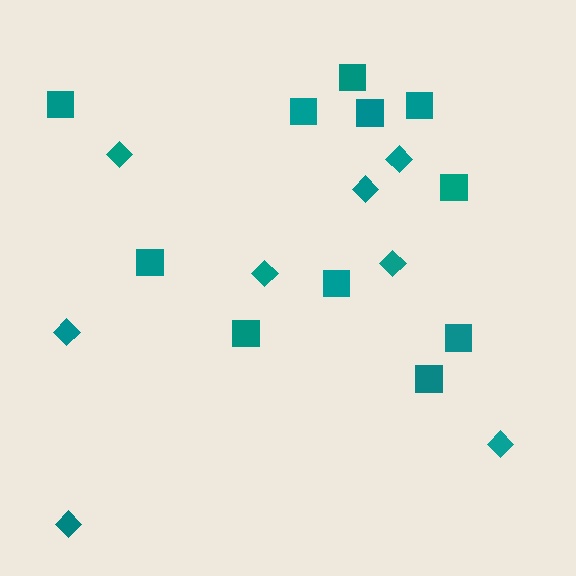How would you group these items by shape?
There are 2 groups: one group of diamonds (8) and one group of squares (11).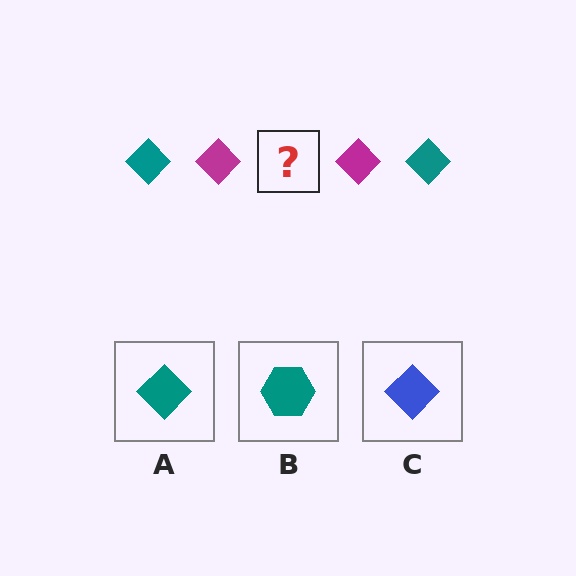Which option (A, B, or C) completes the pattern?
A.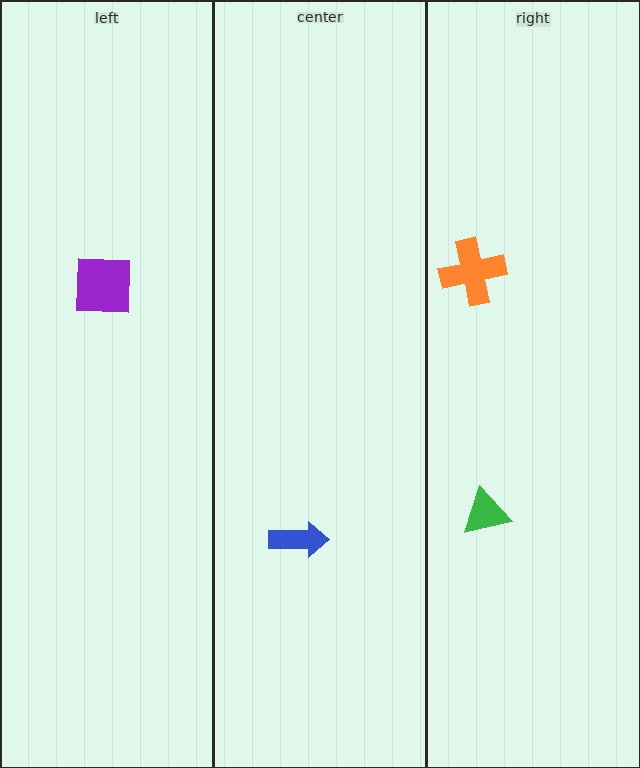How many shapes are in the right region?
2.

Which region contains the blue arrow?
The center region.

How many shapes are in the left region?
1.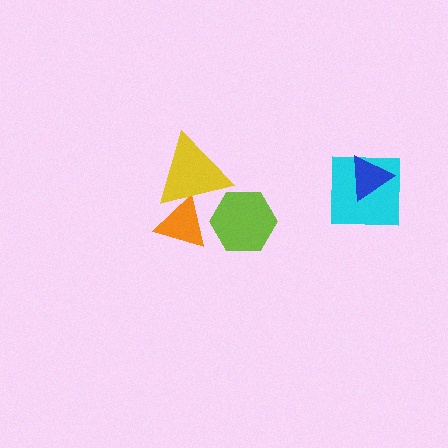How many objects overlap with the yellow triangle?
1 object overlaps with the yellow triangle.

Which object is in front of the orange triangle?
The yellow triangle is in front of the orange triangle.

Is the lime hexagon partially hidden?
No, no other shape covers it.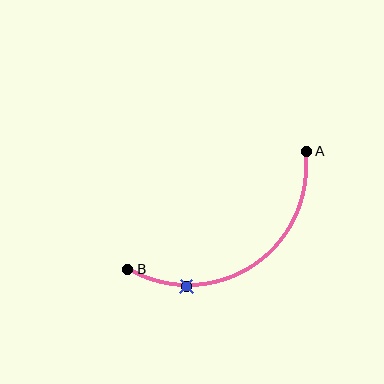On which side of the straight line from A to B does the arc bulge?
The arc bulges below the straight line connecting A and B.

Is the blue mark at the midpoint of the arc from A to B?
No. The blue mark lies on the arc but is closer to endpoint B. The arc midpoint would be at the point on the curve equidistant along the arc from both A and B.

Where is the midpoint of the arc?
The arc midpoint is the point on the curve farthest from the straight line joining A and B. It sits below that line.